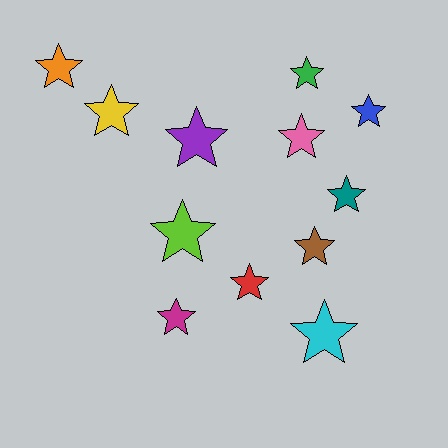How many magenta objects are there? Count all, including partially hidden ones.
There is 1 magenta object.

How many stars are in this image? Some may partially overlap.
There are 12 stars.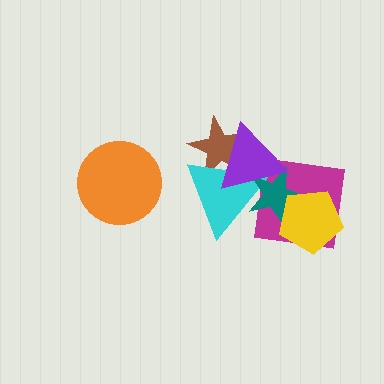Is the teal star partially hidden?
Yes, it is partially covered by another shape.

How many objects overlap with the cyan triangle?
4 objects overlap with the cyan triangle.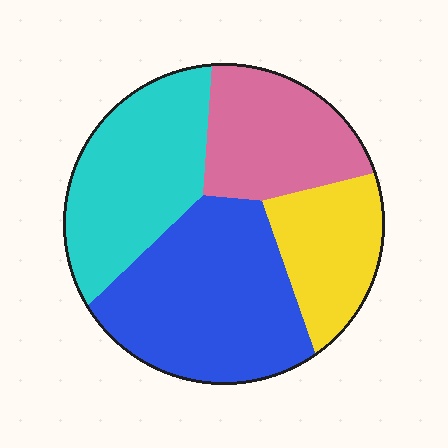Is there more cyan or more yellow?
Cyan.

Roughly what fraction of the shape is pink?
Pink takes up about one fifth (1/5) of the shape.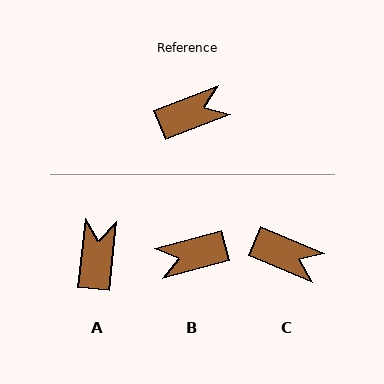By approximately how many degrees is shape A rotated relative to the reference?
Approximately 62 degrees counter-clockwise.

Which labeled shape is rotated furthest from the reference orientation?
B, about 174 degrees away.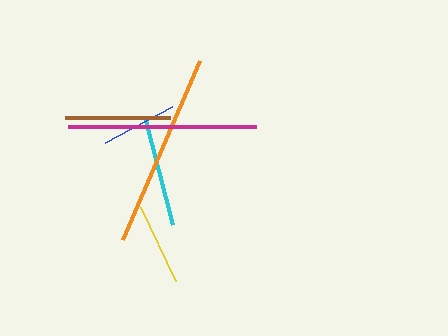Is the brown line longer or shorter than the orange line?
The orange line is longer than the brown line.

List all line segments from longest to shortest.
From longest to shortest: orange, magenta, cyan, brown, yellow, blue.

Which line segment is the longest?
The orange line is the longest at approximately 195 pixels.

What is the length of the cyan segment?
The cyan segment is approximately 111 pixels long.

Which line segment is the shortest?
The blue line is the shortest at approximately 76 pixels.